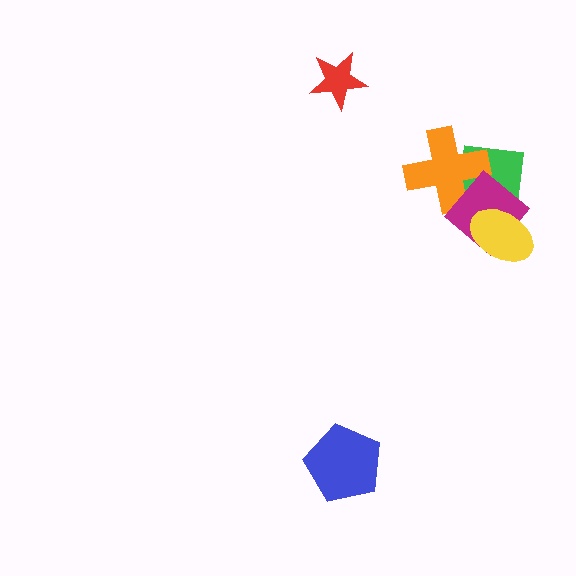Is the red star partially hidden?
No, no other shape covers it.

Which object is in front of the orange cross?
The magenta diamond is in front of the orange cross.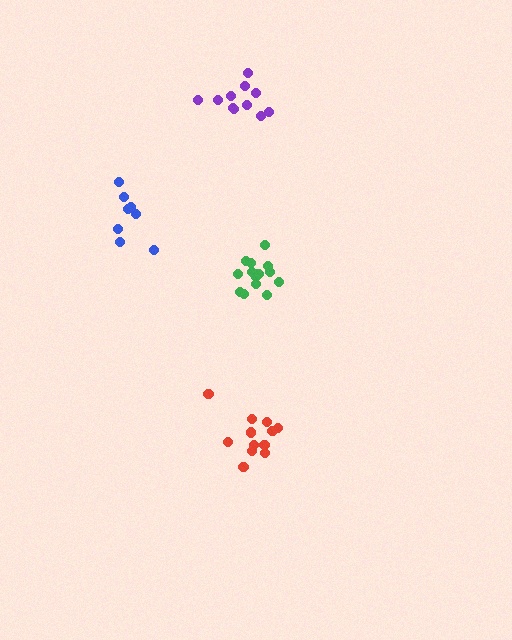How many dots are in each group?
Group 1: 14 dots, Group 2: 8 dots, Group 3: 12 dots, Group 4: 11 dots (45 total).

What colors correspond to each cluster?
The clusters are colored: green, blue, red, purple.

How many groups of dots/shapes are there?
There are 4 groups.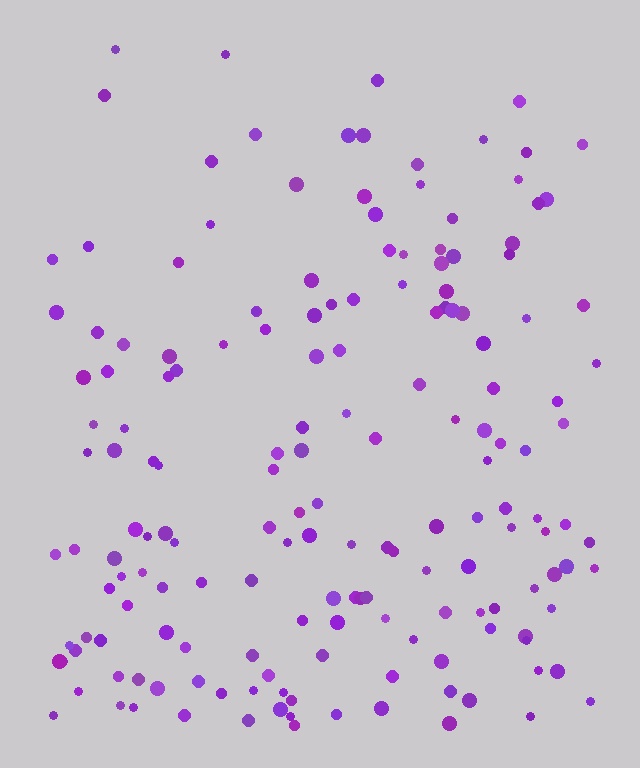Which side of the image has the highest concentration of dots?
The bottom.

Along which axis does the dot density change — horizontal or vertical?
Vertical.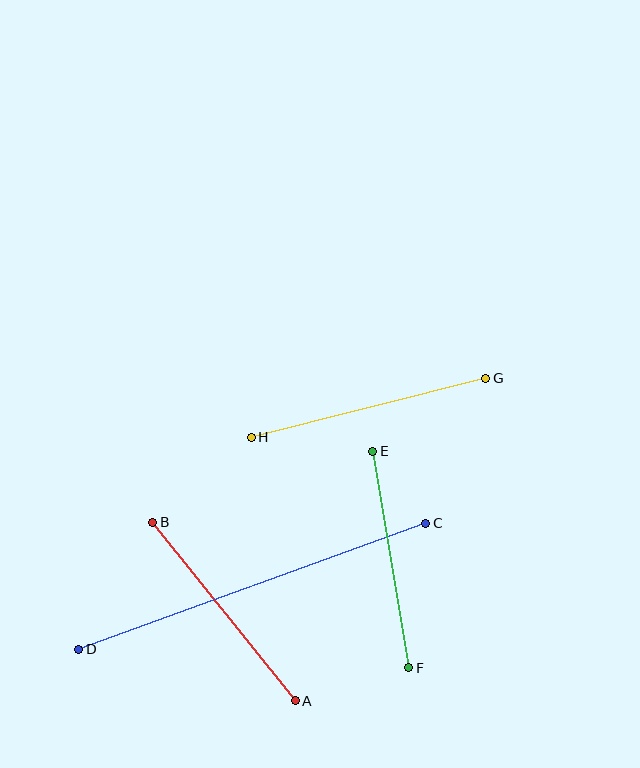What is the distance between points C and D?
The distance is approximately 369 pixels.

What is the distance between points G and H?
The distance is approximately 242 pixels.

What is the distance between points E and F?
The distance is approximately 220 pixels.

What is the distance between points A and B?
The distance is approximately 228 pixels.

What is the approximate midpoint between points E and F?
The midpoint is at approximately (391, 560) pixels.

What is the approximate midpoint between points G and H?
The midpoint is at approximately (369, 408) pixels.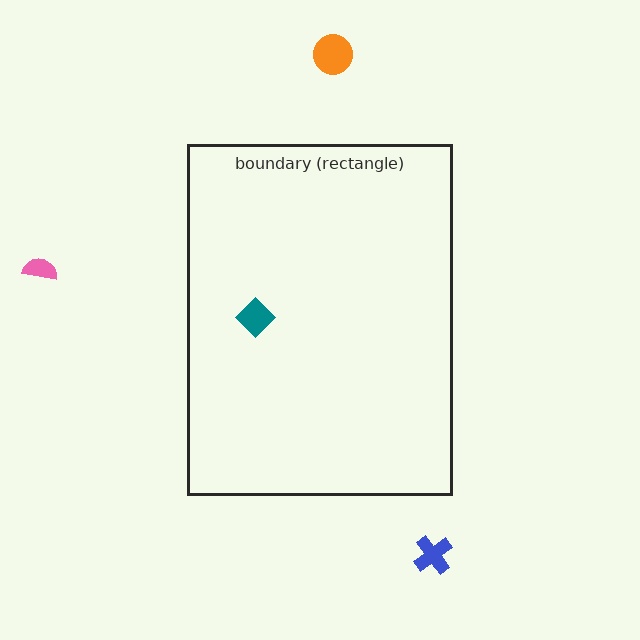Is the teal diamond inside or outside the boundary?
Inside.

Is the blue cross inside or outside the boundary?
Outside.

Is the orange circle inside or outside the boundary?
Outside.